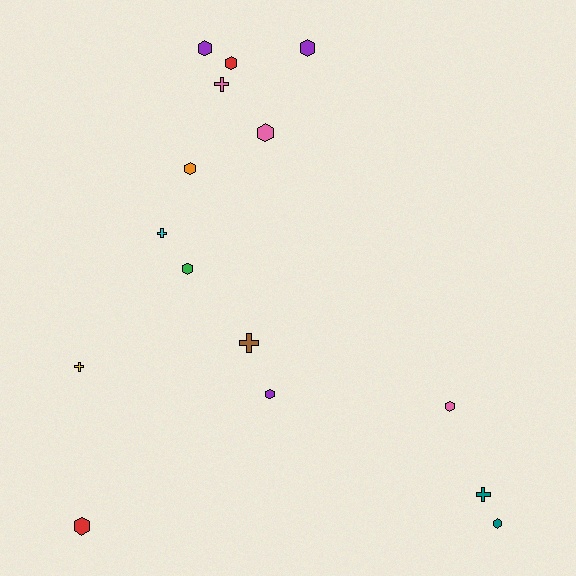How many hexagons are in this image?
There are 10 hexagons.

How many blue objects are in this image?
There are no blue objects.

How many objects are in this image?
There are 15 objects.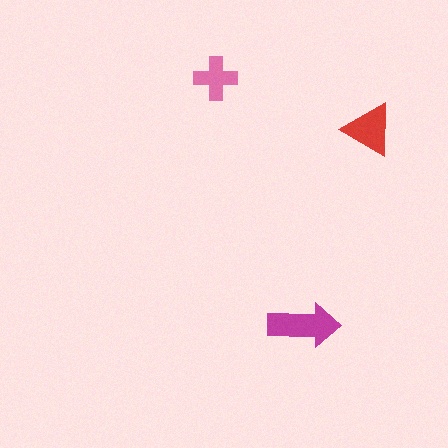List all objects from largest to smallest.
The magenta arrow, the red triangle, the pink cross.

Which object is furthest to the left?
The pink cross is leftmost.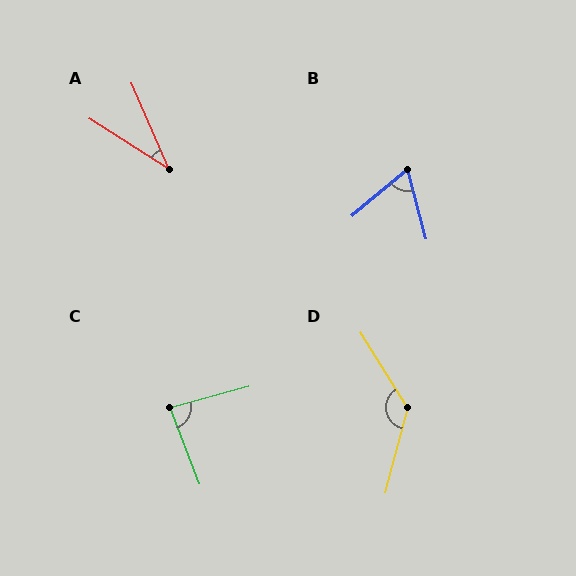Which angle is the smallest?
A, at approximately 34 degrees.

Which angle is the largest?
D, at approximately 133 degrees.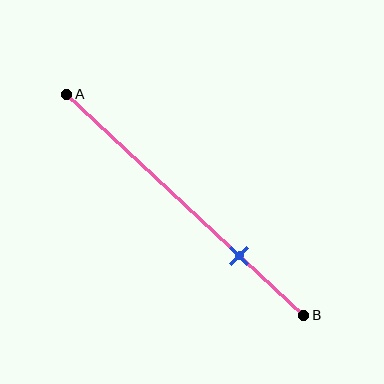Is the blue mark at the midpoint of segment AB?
No, the mark is at about 75% from A, not at the 50% midpoint.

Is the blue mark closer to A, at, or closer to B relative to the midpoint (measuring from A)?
The blue mark is closer to point B than the midpoint of segment AB.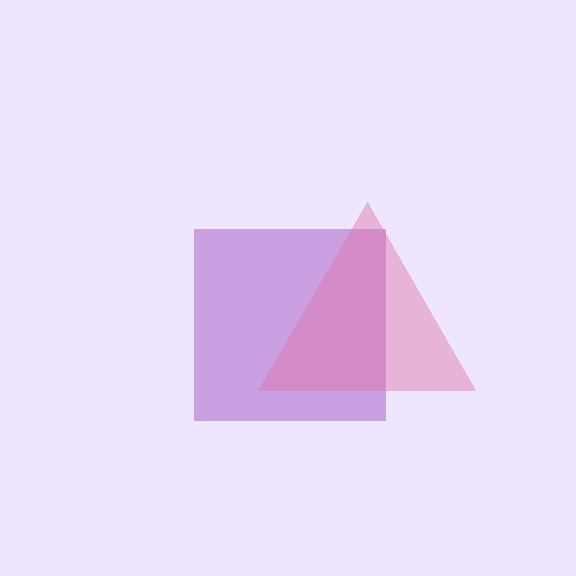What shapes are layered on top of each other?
The layered shapes are: a purple square, a pink triangle.